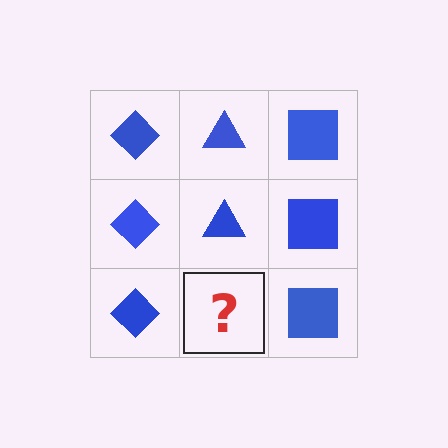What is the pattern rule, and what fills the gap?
The rule is that each column has a consistent shape. The gap should be filled with a blue triangle.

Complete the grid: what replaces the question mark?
The question mark should be replaced with a blue triangle.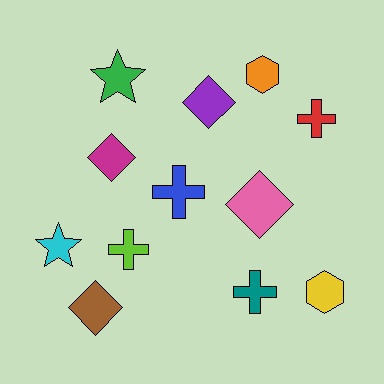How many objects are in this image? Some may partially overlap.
There are 12 objects.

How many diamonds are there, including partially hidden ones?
There are 4 diamonds.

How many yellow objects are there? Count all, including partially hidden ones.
There is 1 yellow object.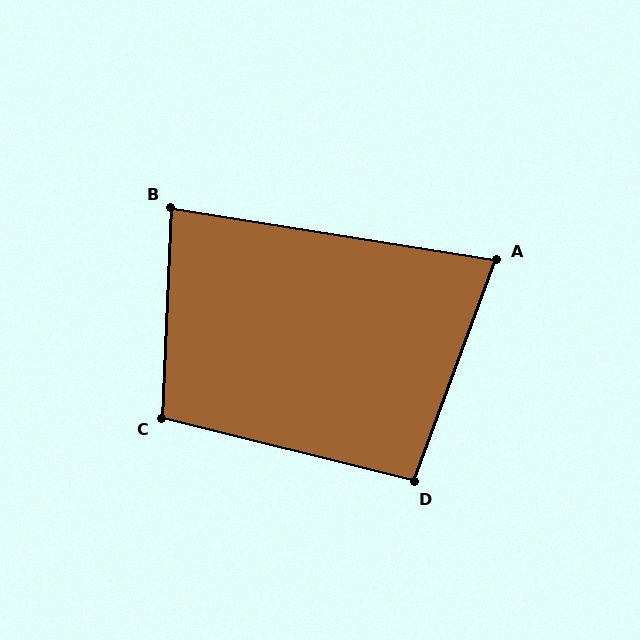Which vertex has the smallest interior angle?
A, at approximately 79 degrees.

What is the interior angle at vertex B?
Approximately 84 degrees (acute).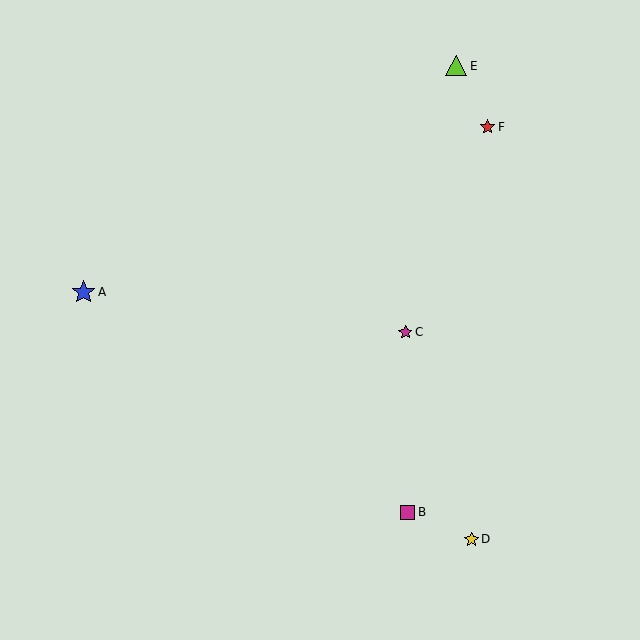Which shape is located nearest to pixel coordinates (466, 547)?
The yellow star (labeled D) at (471, 540) is nearest to that location.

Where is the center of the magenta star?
The center of the magenta star is at (405, 332).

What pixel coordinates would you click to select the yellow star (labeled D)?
Click at (471, 540) to select the yellow star D.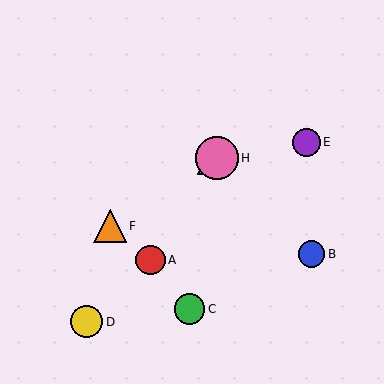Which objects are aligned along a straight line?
Objects F, G, H are aligned along a straight line.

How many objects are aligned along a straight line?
3 objects (F, G, H) are aligned along a straight line.